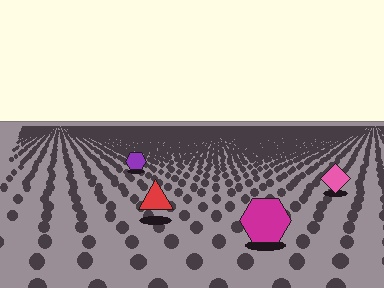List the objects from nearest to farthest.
From nearest to farthest: the magenta hexagon, the red triangle, the pink diamond, the purple hexagon.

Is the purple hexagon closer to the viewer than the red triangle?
No. The red triangle is closer — you can tell from the texture gradient: the ground texture is coarser near it.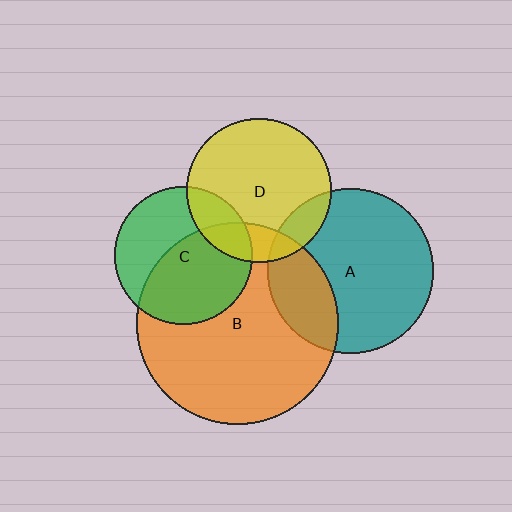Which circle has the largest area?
Circle B (orange).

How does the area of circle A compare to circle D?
Approximately 1.3 times.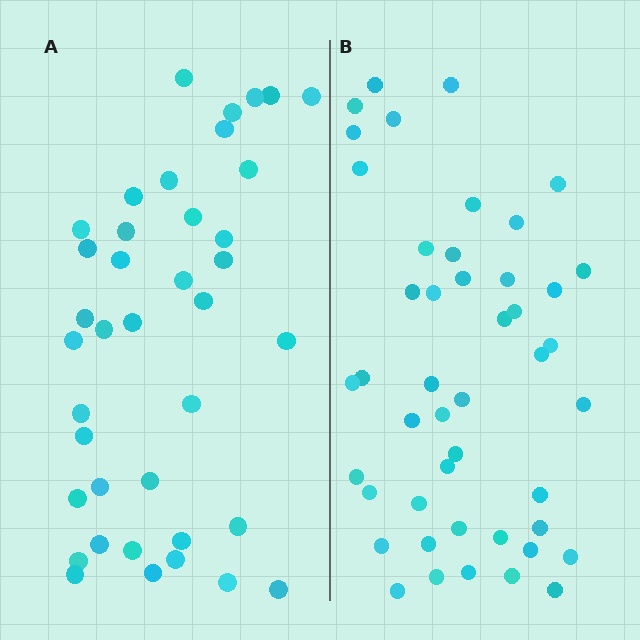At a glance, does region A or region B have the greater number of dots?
Region B (the right region) has more dots.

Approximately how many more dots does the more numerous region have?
Region B has roughly 8 or so more dots than region A.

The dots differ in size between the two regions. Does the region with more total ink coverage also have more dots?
No. Region A has more total ink coverage because its dots are larger, but region B actually contains more individual dots. Total area can be misleading — the number of items is what matters here.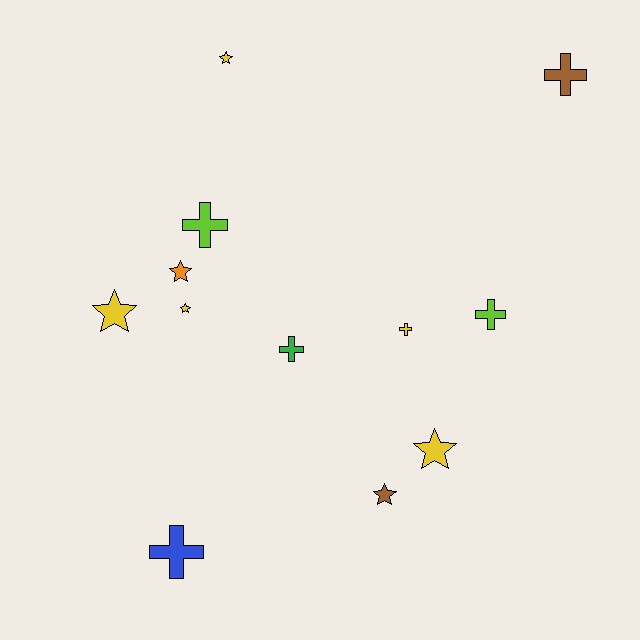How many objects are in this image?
There are 12 objects.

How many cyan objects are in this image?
There are no cyan objects.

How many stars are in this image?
There are 6 stars.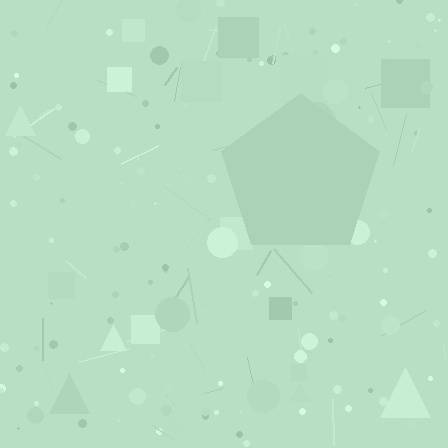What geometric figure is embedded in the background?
A pentagon is embedded in the background.